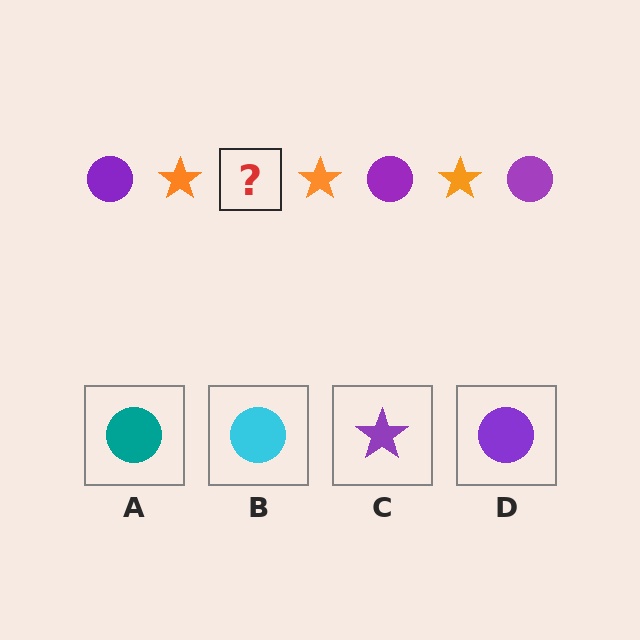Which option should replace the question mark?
Option D.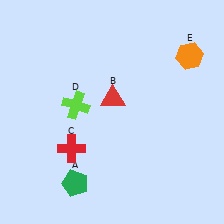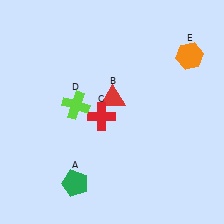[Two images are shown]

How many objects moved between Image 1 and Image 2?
1 object moved between the two images.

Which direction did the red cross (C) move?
The red cross (C) moved up.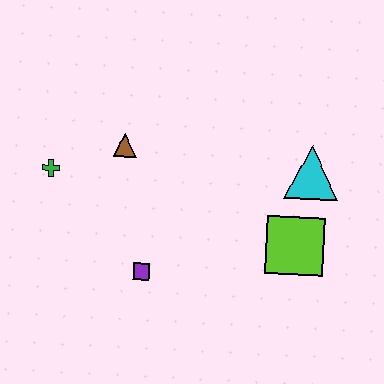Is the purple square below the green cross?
Yes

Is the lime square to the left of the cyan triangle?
Yes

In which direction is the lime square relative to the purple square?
The lime square is to the right of the purple square.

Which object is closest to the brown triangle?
The green cross is closest to the brown triangle.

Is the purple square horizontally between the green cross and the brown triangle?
No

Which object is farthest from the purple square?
The cyan triangle is farthest from the purple square.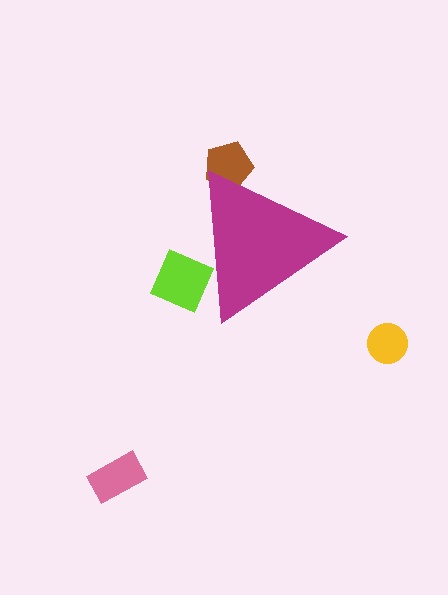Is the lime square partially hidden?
Yes, the lime square is partially hidden behind the magenta triangle.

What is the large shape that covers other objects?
A magenta triangle.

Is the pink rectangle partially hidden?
No, the pink rectangle is fully visible.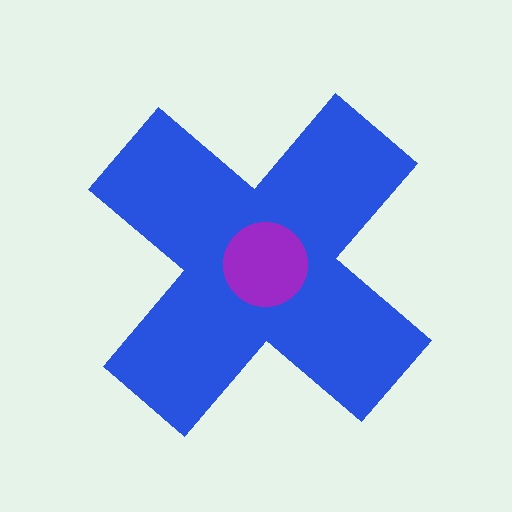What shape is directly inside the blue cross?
The purple circle.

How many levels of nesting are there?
2.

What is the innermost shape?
The purple circle.